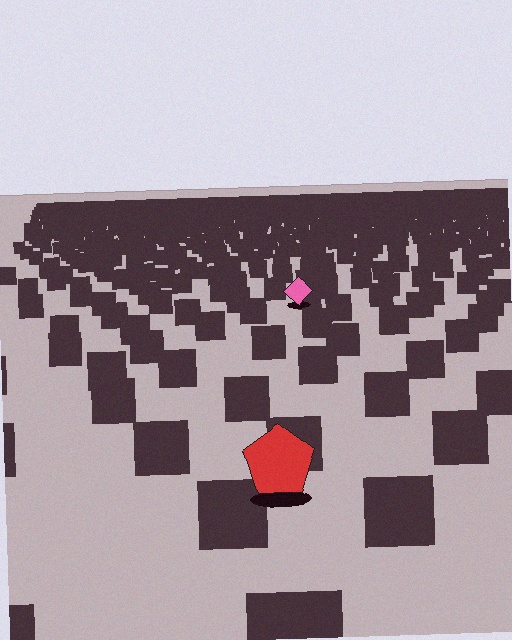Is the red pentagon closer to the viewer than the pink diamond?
Yes. The red pentagon is closer — you can tell from the texture gradient: the ground texture is coarser near it.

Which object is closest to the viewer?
The red pentagon is closest. The texture marks near it are larger and more spread out.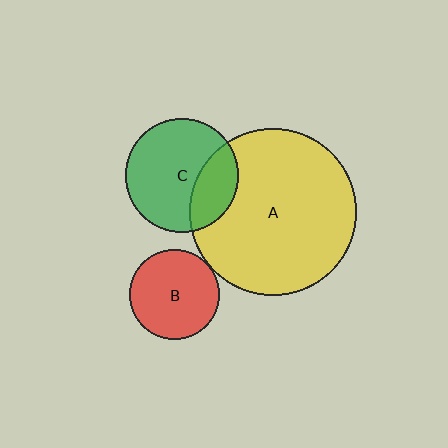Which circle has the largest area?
Circle A (yellow).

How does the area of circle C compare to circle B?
Approximately 1.6 times.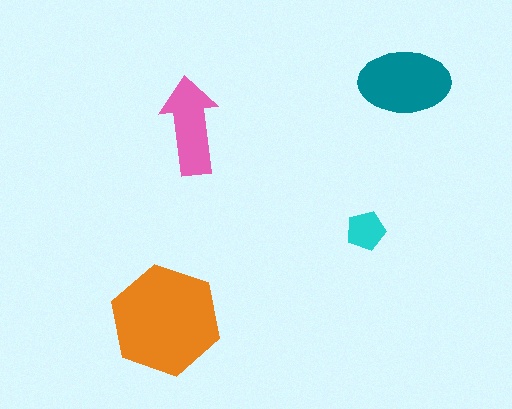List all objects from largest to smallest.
The orange hexagon, the teal ellipse, the pink arrow, the cyan pentagon.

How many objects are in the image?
There are 4 objects in the image.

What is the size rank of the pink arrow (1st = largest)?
3rd.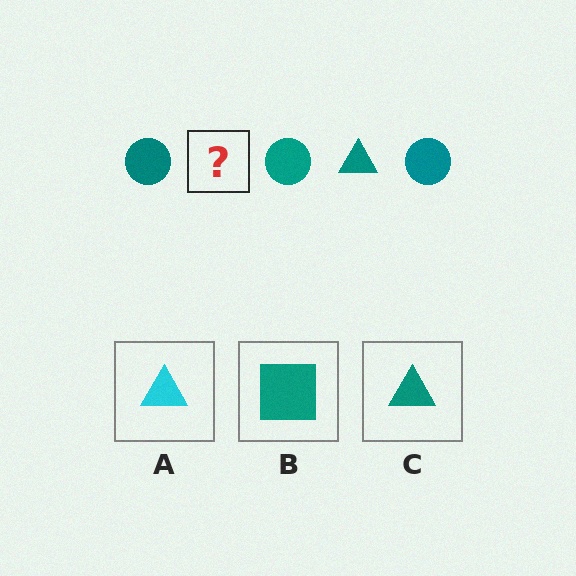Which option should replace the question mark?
Option C.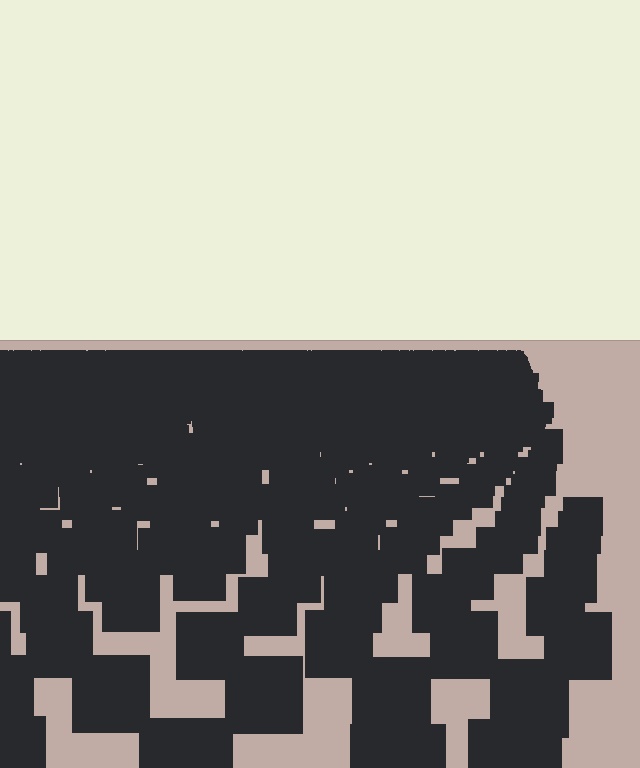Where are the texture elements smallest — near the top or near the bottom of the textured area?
Near the top.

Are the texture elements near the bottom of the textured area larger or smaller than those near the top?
Larger. Near the bottom, elements are closer to the viewer and appear at a bigger on-screen size.